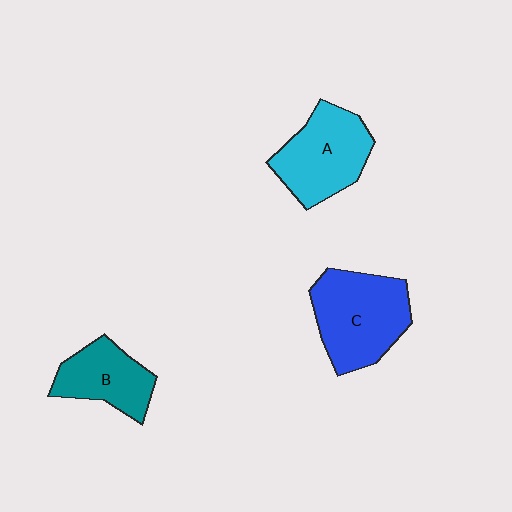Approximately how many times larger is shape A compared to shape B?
Approximately 1.3 times.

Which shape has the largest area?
Shape C (blue).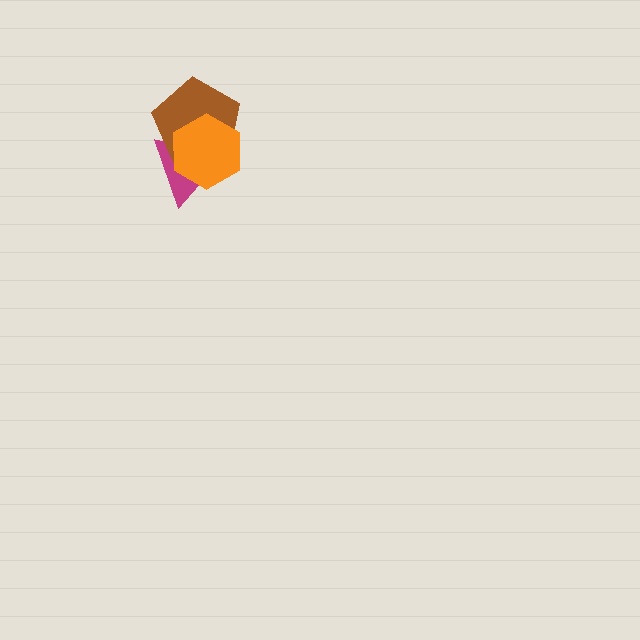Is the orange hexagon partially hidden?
No, no other shape covers it.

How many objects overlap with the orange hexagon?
2 objects overlap with the orange hexagon.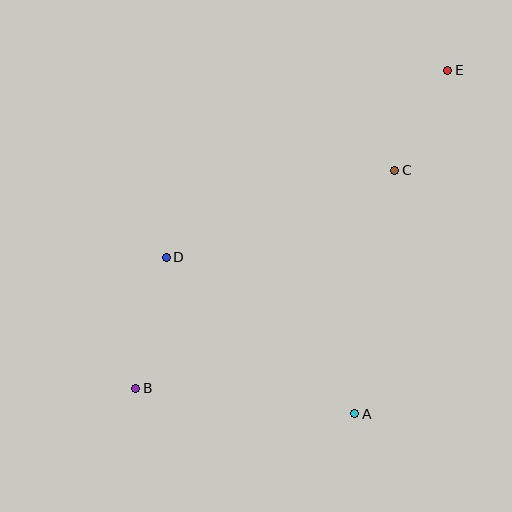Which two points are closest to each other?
Points C and E are closest to each other.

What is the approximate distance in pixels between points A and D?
The distance between A and D is approximately 245 pixels.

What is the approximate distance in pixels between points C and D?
The distance between C and D is approximately 244 pixels.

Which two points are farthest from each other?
Points B and E are farthest from each other.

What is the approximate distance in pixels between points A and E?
The distance between A and E is approximately 356 pixels.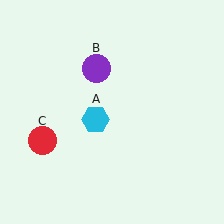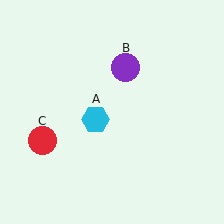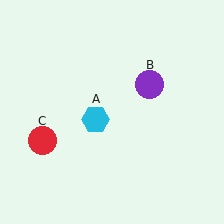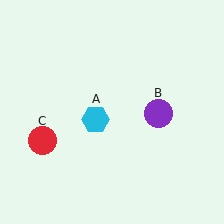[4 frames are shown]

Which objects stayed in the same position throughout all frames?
Cyan hexagon (object A) and red circle (object C) remained stationary.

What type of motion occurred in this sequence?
The purple circle (object B) rotated clockwise around the center of the scene.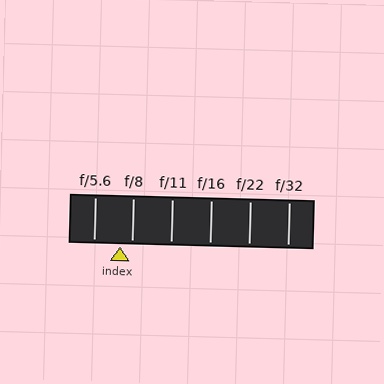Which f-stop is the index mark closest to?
The index mark is closest to f/8.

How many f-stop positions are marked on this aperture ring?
There are 6 f-stop positions marked.